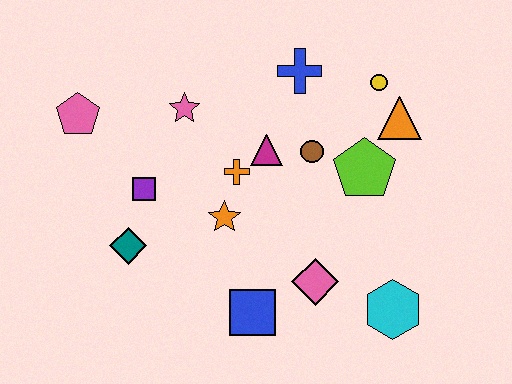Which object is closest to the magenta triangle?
The orange cross is closest to the magenta triangle.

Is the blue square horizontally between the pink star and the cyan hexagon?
Yes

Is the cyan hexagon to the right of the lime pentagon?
Yes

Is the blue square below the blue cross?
Yes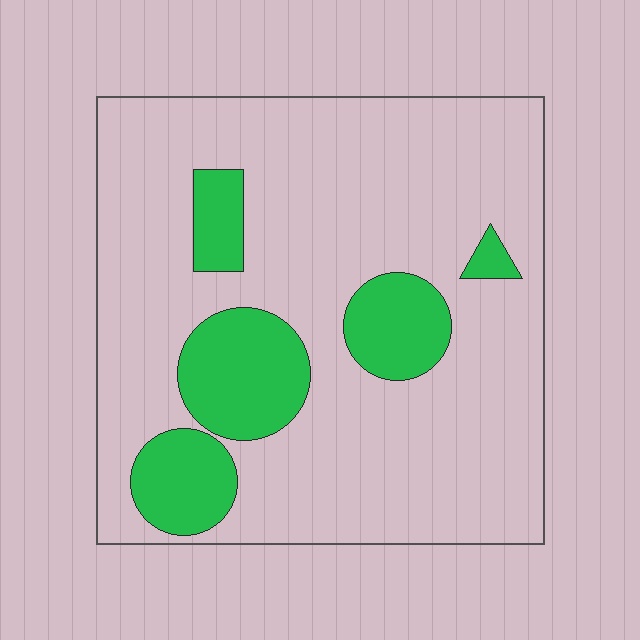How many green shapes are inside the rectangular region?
5.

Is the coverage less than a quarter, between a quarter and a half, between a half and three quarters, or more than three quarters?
Less than a quarter.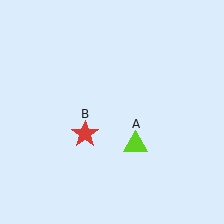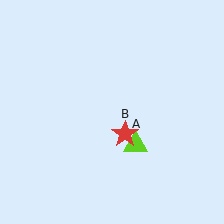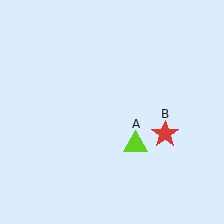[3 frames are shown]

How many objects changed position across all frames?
1 object changed position: red star (object B).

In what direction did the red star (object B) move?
The red star (object B) moved right.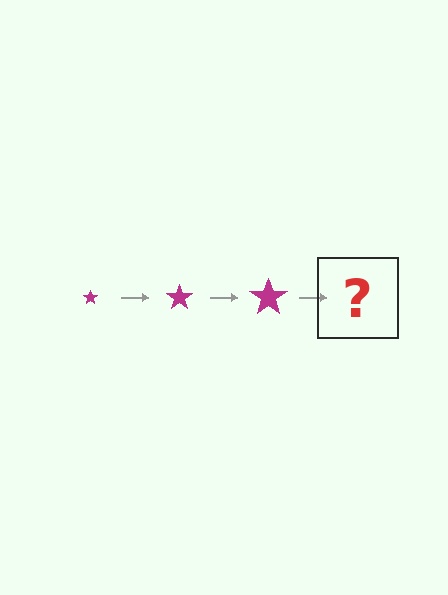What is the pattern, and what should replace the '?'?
The pattern is that the star gets progressively larger each step. The '?' should be a magenta star, larger than the previous one.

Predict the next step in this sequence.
The next step is a magenta star, larger than the previous one.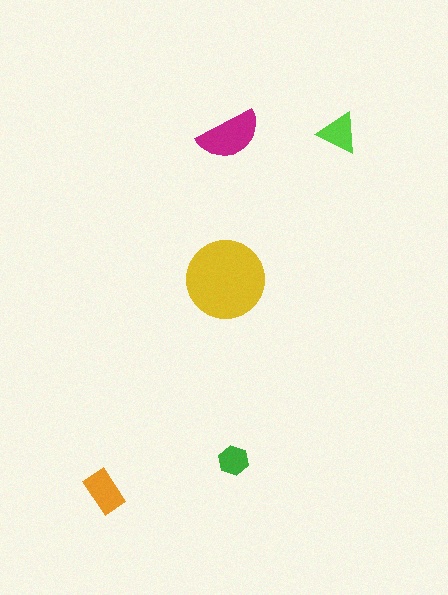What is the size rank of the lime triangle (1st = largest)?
4th.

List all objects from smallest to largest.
The green hexagon, the lime triangle, the orange rectangle, the magenta semicircle, the yellow circle.